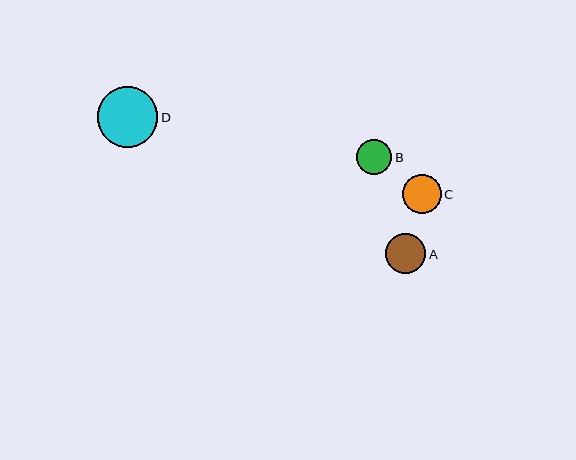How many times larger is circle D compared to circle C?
Circle D is approximately 1.6 times the size of circle C.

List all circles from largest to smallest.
From largest to smallest: D, A, C, B.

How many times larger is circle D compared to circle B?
Circle D is approximately 1.7 times the size of circle B.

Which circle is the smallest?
Circle B is the smallest with a size of approximately 35 pixels.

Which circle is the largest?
Circle D is the largest with a size of approximately 61 pixels.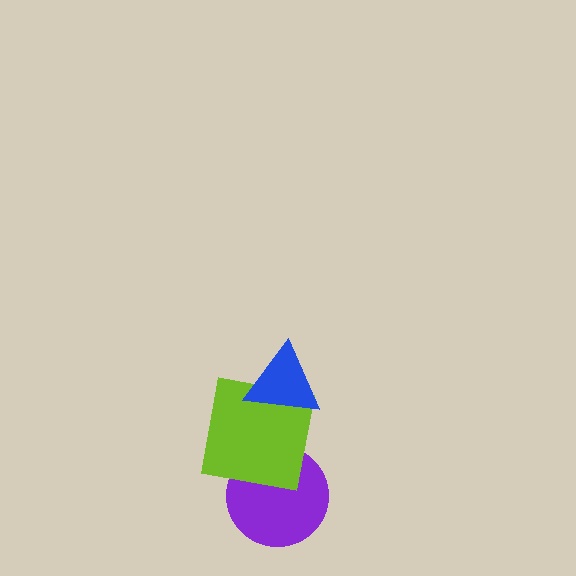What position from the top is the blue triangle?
The blue triangle is 1st from the top.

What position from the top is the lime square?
The lime square is 2nd from the top.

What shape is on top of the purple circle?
The lime square is on top of the purple circle.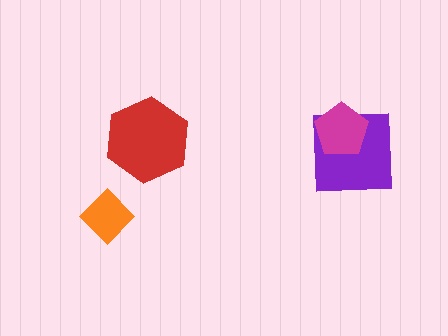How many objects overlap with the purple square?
1 object overlaps with the purple square.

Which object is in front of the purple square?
The magenta pentagon is in front of the purple square.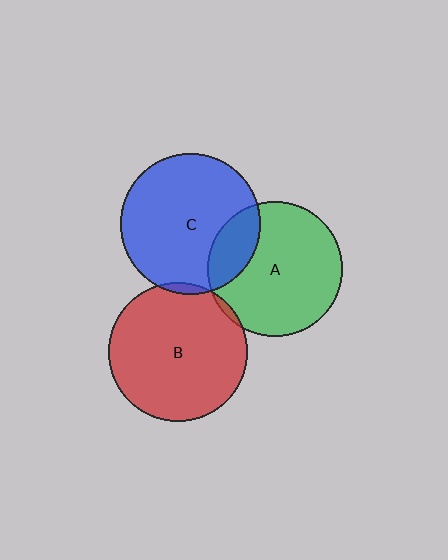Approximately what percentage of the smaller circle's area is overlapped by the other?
Approximately 5%.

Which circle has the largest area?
Circle C (blue).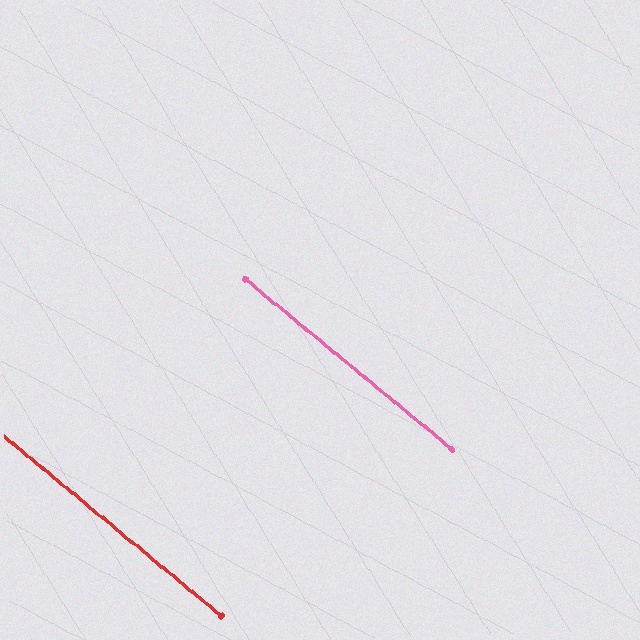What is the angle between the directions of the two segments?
Approximately 0 degrees.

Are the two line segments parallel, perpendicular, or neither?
Parallel — their directions differ by only 0.1°.